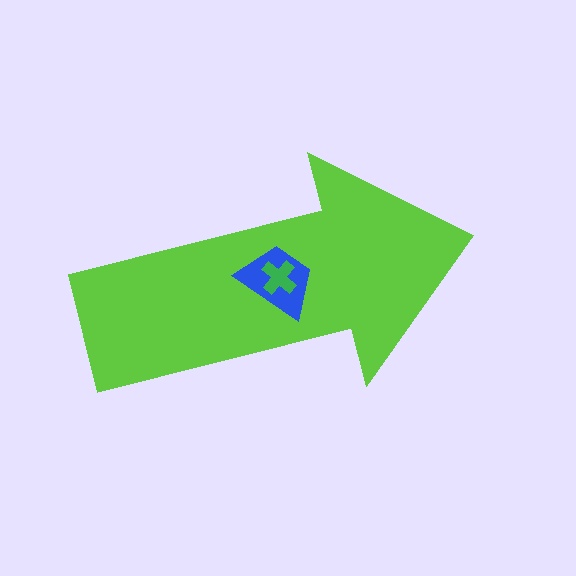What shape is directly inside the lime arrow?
The blue trapezoid.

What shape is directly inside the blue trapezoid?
The green cross.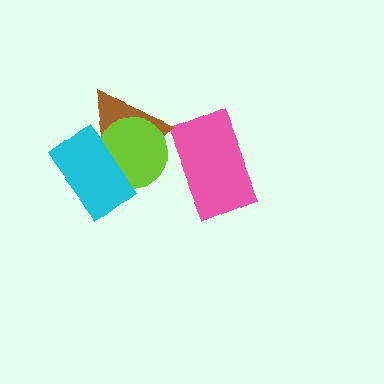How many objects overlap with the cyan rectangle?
2 objects overlap with the cyan rectangle.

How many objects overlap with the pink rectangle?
0 objects overlap with the pink rectangle.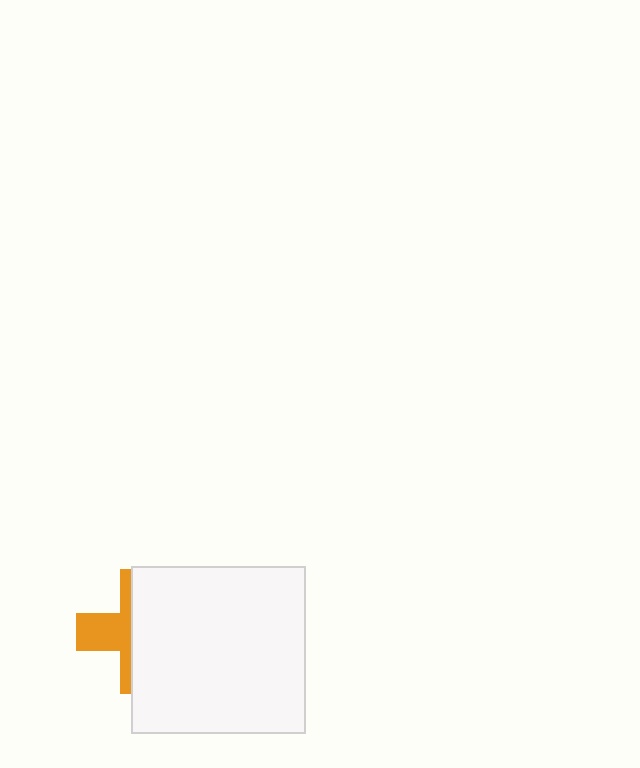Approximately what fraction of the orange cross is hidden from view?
Roughly 61% of the orange cross is hidden behind the white rectangle.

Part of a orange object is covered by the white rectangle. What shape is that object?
It is a cross.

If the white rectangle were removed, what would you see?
You would see the complete orange cross.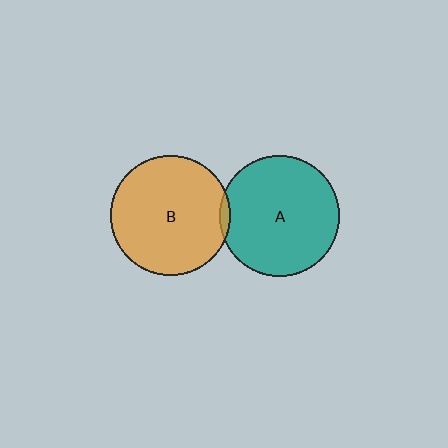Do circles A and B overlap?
Yes.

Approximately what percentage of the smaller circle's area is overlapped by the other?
Approximately 5%.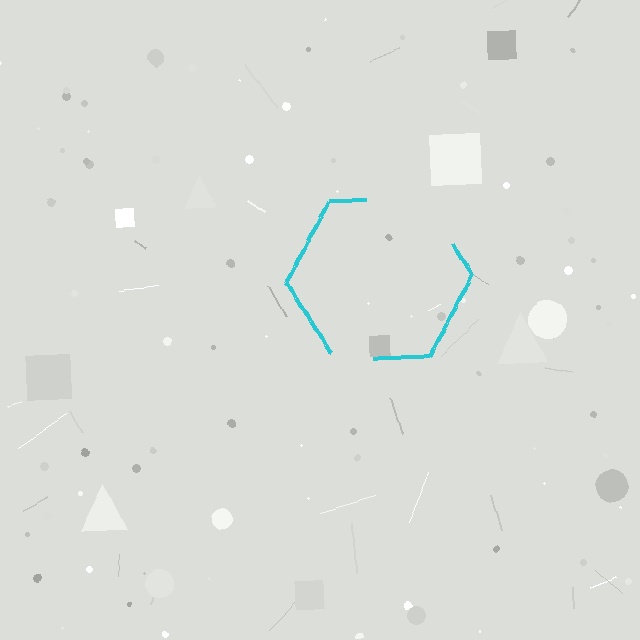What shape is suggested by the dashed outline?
The dashed outline suggests a hexagon.